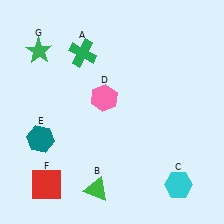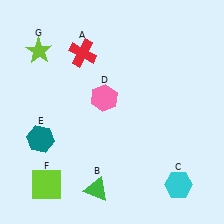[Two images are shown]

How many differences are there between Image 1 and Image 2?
There are 3 differences between the two images.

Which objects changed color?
A changed from green to red. F changed from red to lime. G changed from green to lime.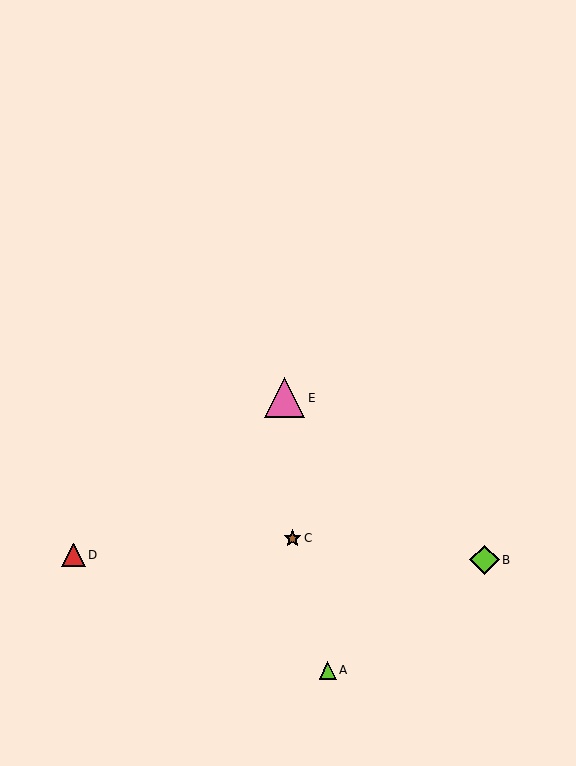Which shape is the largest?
The pink triangle (labeled E) is the largest.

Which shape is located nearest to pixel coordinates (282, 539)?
The brown star (labeled C) at (292, 538) is nearest to that location.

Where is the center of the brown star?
The center of the brown star is at (292, 538).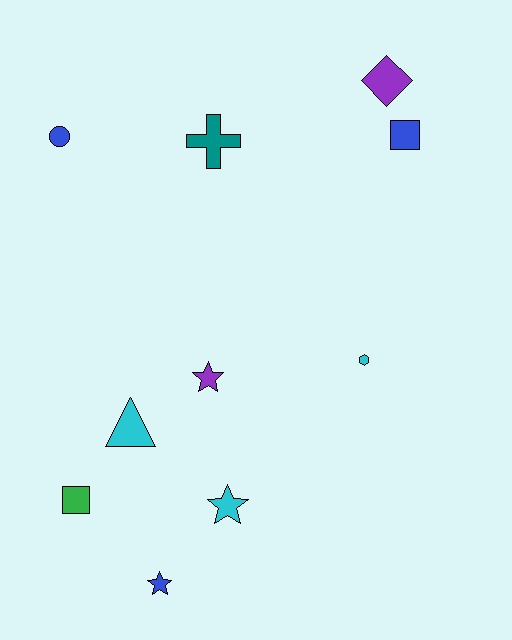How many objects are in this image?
There are 10 objects.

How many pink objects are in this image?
There are no pink objects.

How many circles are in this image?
There is 1 circle.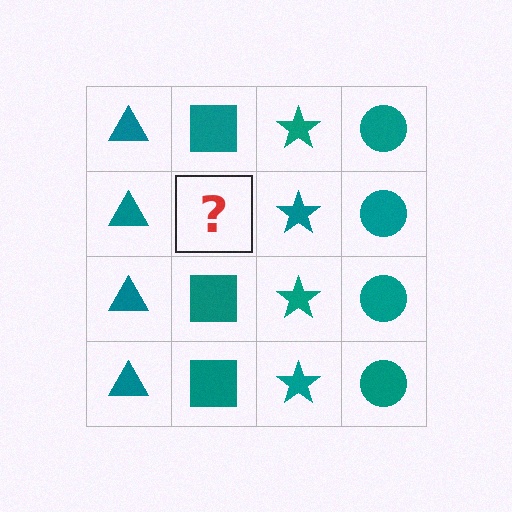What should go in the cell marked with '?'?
The missing cell should contain a teal square.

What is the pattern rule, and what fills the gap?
The rule is that each column has a consistent shape. The gap should be filled with a teal square.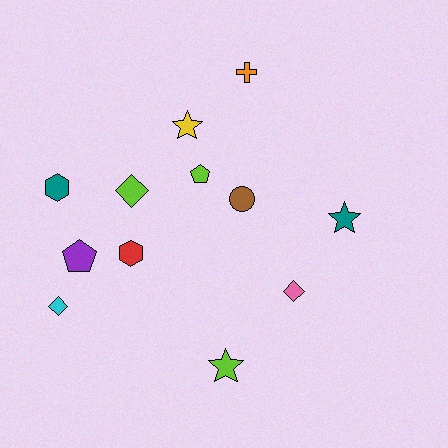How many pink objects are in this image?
There is 1 pink object.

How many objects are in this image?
There are 12 objects.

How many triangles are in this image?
There are no triangles.